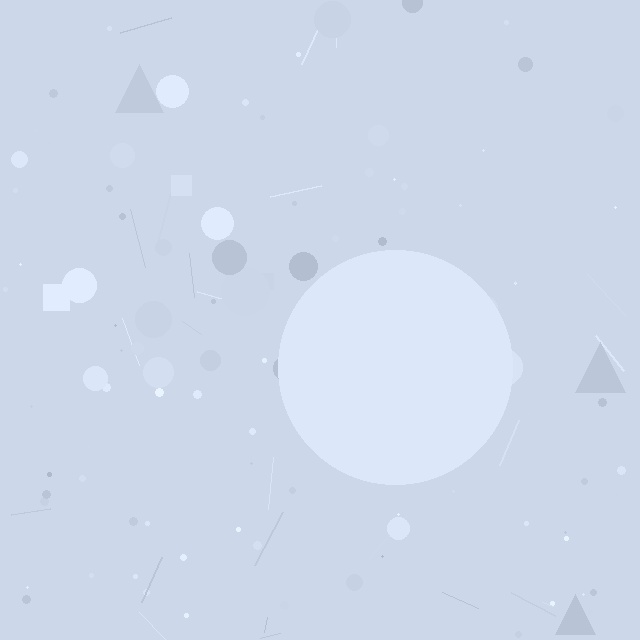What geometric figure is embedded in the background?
A circle is embedded in the background.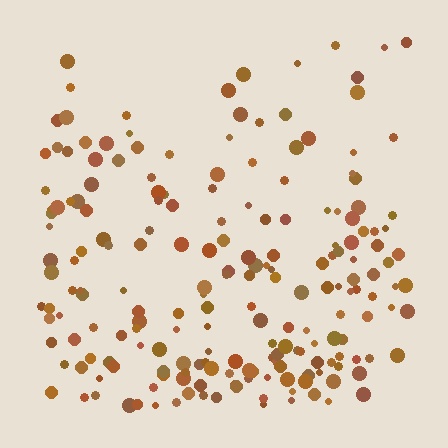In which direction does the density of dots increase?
From top to bottom, with the bottom side densest.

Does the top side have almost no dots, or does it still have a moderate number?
Still a moderate number, just noticeably fewer than the bottom.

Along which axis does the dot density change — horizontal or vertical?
Vertical.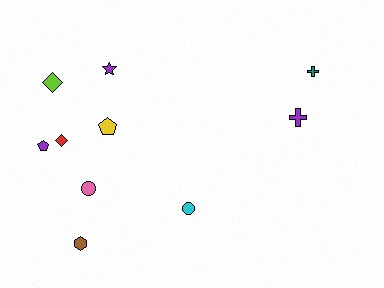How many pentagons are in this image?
There are 2 pentagons.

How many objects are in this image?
There are 10 objects.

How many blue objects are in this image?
There are no blue objects.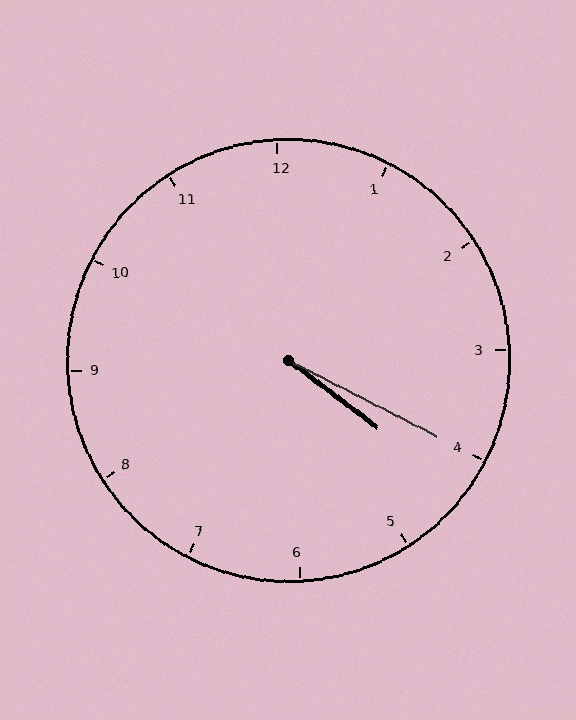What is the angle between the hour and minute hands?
Approximately 10 degrees.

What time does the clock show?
4:20.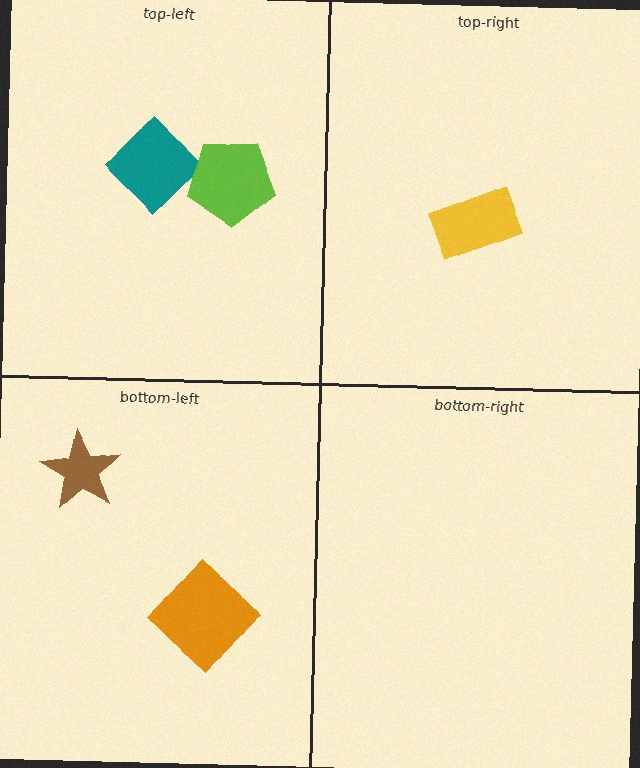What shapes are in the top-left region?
The teal diamond, the lime pentagon.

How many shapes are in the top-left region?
2.